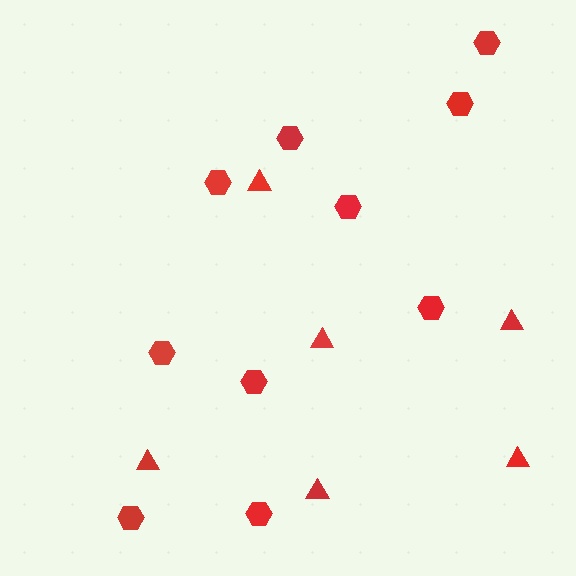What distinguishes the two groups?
There are 2 groups: one group of hexagons (10) and one group of triangles (6).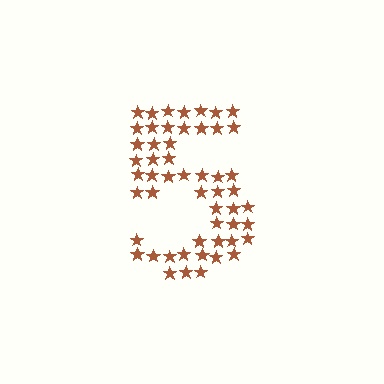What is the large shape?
The large shape is the digit 5.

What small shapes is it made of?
It is made of small stars.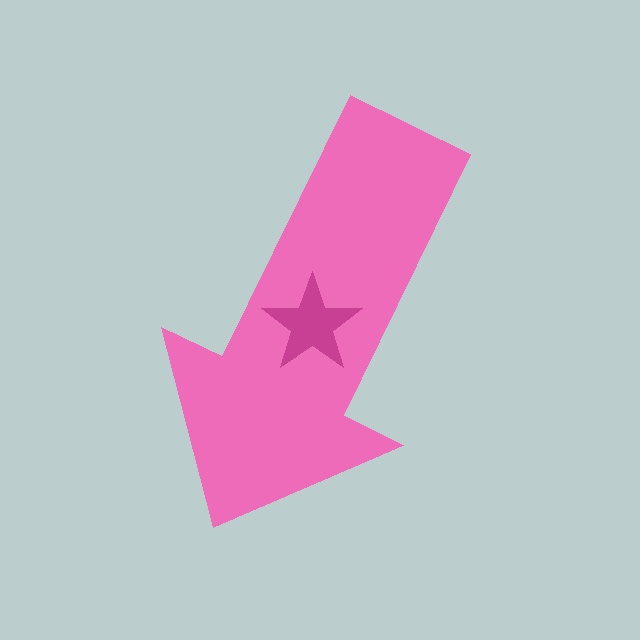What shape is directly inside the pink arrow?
The magenta star.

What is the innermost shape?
The magenta star.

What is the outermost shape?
The pink arrow.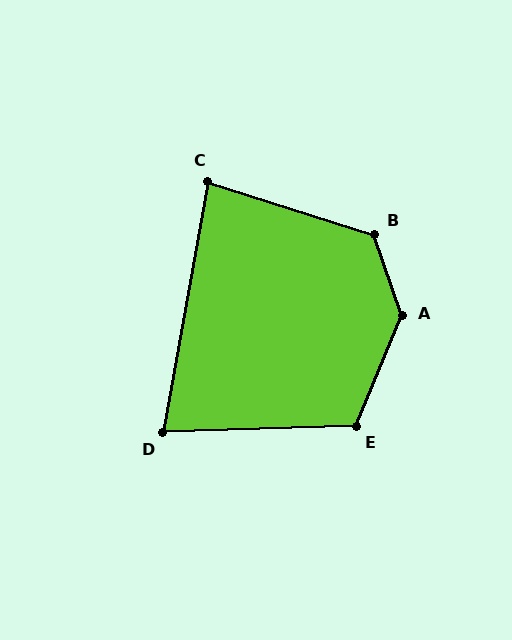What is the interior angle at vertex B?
Approximately 126 degrees (obtuse).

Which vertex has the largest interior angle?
A, at approximately 139 degrees.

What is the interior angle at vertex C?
Approximately 83 degrees (acute).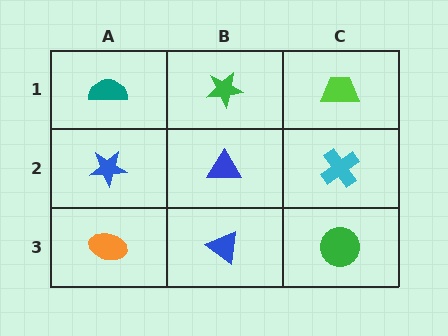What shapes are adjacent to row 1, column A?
A blue star (row 2, column A), a green star (row 1, column B).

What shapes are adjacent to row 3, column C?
A cyan cross (row 2, column C), a blue triangle (row 3, column B).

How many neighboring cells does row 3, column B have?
3.